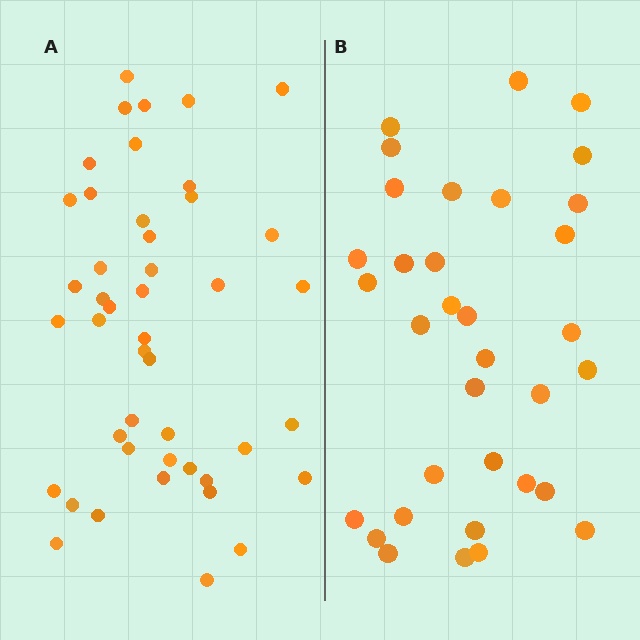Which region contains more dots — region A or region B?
Region A (the left region) has more dots.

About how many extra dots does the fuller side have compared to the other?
Region A has roughly 12 or so more dots than region B.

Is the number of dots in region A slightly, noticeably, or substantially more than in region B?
Region A has noticeably more, but not dramatically so. The ratio is roughly 1.3 to 1.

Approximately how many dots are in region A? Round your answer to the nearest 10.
About 40 dots. (The exact count is 45, which rounds to 40.)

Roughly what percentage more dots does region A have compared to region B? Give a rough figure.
About 30% more.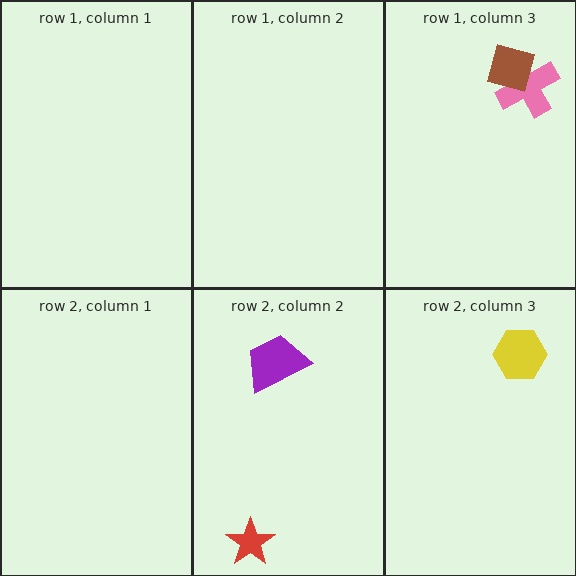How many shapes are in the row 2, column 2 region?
2.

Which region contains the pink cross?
The row 1, column 3 region.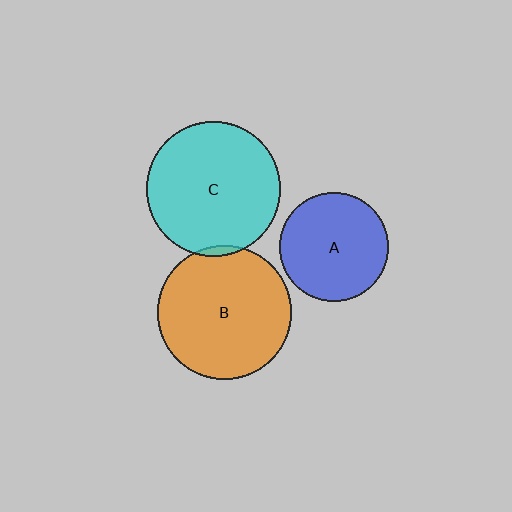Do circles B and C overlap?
Yes.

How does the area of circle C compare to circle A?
Approximately 1.5 times.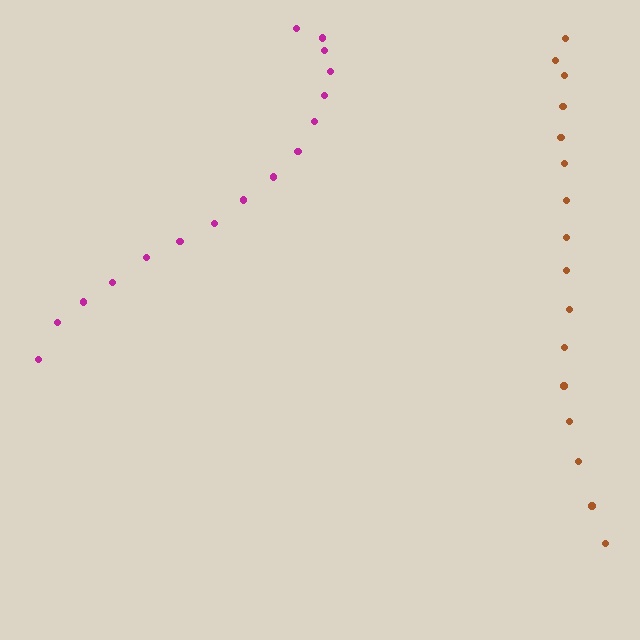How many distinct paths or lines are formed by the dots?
There are 2 distinct paths.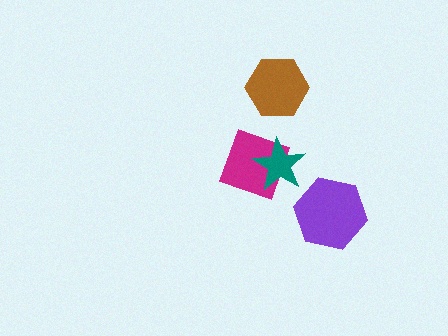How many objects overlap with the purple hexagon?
0 objects overlap with the purple hexagon.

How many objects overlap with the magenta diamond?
1 object overlaps with the magenta diamond.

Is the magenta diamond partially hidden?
Yes, it is partially covered by another shape.